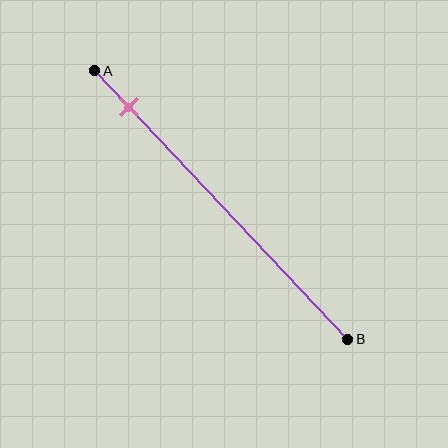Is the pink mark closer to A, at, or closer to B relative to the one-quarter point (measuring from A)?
The pink mark is closer to point A than the one-quarter point of segment AB.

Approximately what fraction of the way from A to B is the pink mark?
The pink mark is approximately 15% of the way from A to B.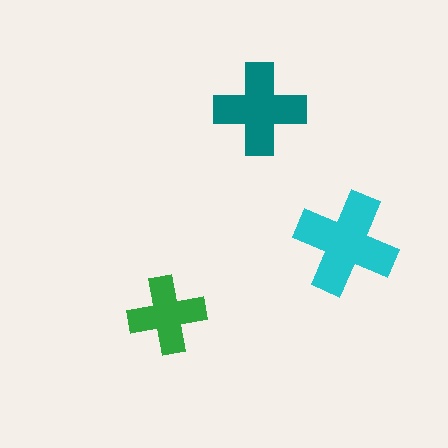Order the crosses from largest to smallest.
the cyan one, the teal one, the green one.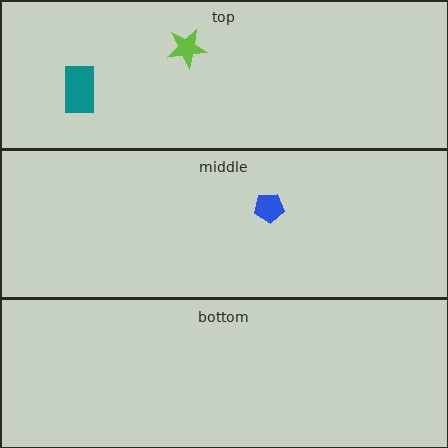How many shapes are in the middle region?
1.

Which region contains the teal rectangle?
The top region.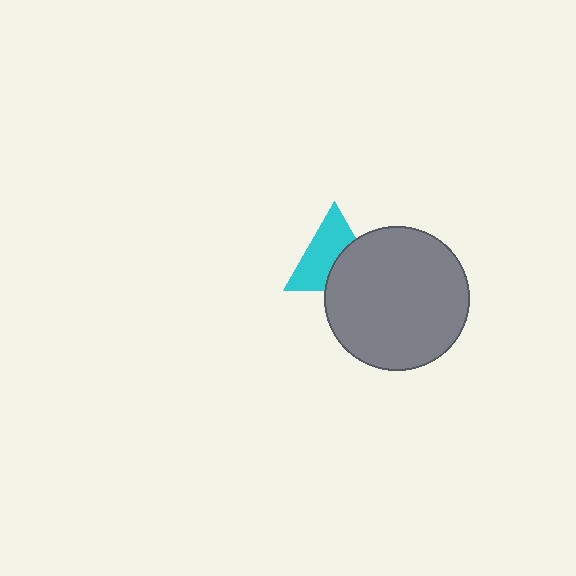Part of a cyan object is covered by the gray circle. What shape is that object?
It is a triangle.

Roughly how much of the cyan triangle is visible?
About half of it is visible (roughly 59%).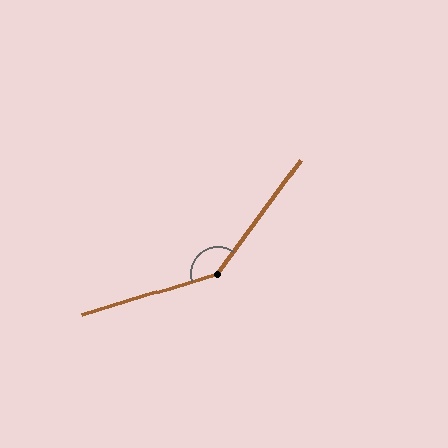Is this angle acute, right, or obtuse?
It is obtuse.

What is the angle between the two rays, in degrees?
Approximately 143 degrees.